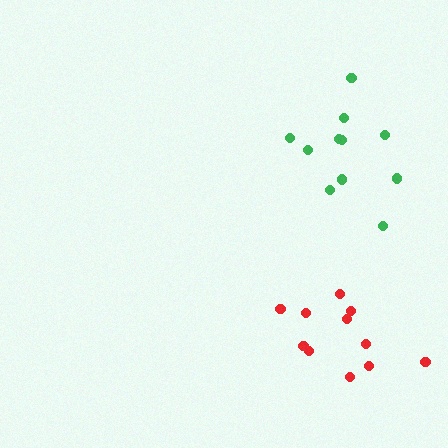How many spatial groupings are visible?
There are 2 spatial groupings.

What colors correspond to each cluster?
The clusters are colored: red, green.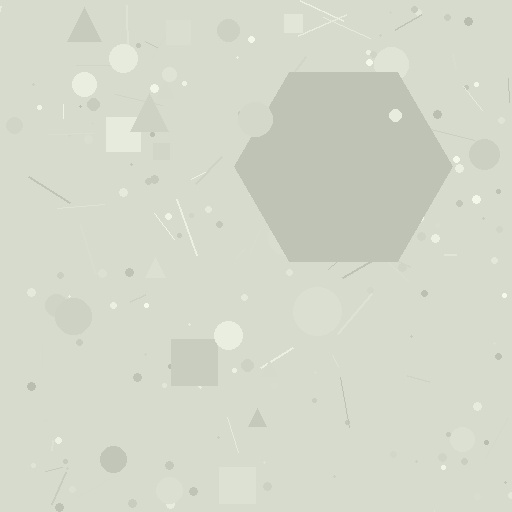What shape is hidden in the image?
A hexagon is hidden in the image.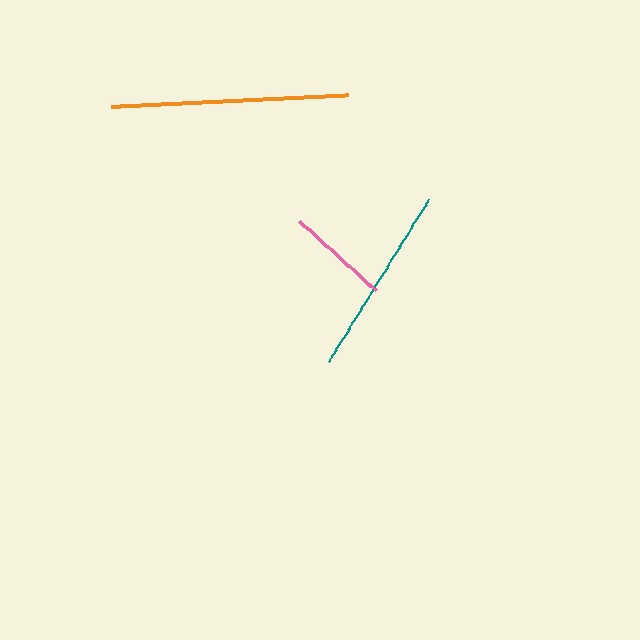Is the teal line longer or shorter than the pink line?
The teal line is longer than the pink line.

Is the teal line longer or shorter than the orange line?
The orange line is longer than the teal line.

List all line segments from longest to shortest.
From longest to shortest: orange, teal, pink.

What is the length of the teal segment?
The teal segment is approximately 190 pixels long.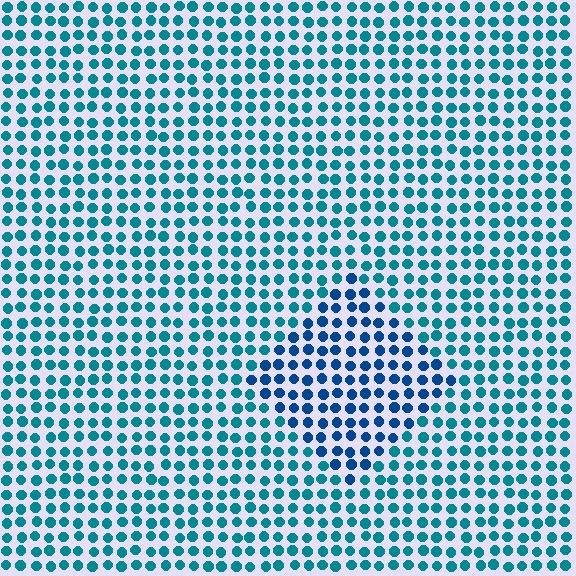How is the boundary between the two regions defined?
The boundary is defined purely by a slight shift in hue (about 28 degrees). Spacing, size, and orientation are identical on both sides.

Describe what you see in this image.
The image is filled with small teal elements in a uniform arrangement. A diamond-shaped region is visible where the elements are tinted to a slightly different hue, forming a subtle color boundary.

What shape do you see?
I see a diamond.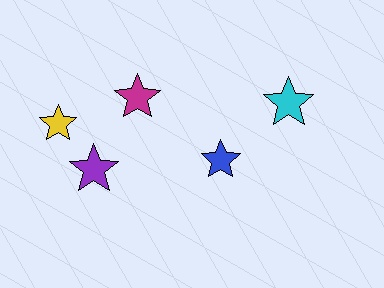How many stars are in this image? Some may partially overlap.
There are 5 stars.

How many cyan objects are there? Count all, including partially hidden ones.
There is 1 cyan object.